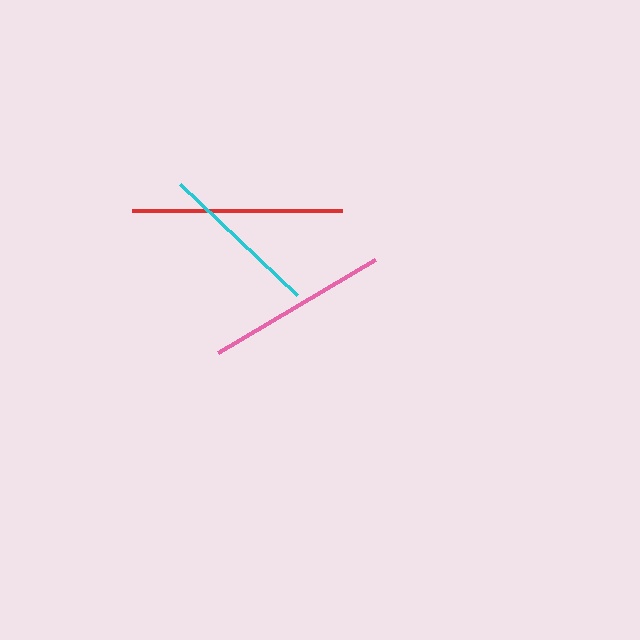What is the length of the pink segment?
The pink segment is approximately 182 pixels long.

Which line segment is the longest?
The red line is the longest at approximately 209 pixels.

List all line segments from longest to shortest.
From longest to shortest: red, pink, cyan.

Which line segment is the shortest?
The cyan line is the shortest at approximately 162 pixels.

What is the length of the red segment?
The red segment is approximately 209 pixels long.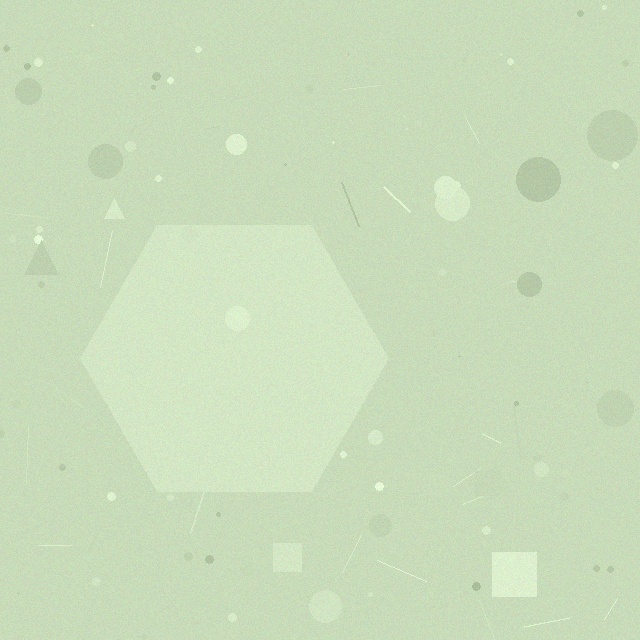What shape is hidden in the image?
A hexagon is hidden in the image.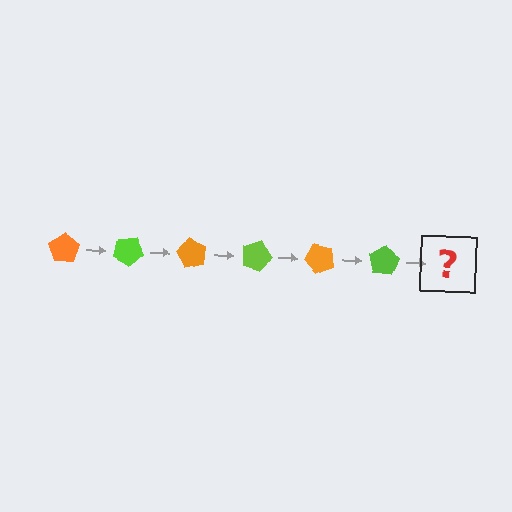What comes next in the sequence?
The next element should be an orange pentagon, rotated 180 degrees from the start.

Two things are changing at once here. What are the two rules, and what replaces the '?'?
The two rules are that it rotates 30 degrees each step and the color cycles through orange and lime. The '?' should be an orange pentagon, rotated 180 degrees from the start.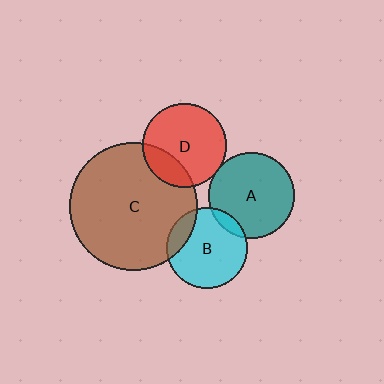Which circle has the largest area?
Circle C (brown).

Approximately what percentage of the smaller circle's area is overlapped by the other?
Approximately 25%.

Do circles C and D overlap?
Yes.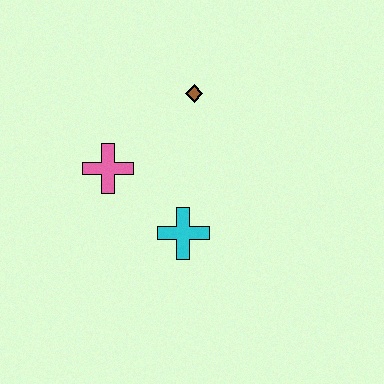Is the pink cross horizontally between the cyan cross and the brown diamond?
No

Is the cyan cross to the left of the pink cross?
No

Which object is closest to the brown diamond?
The pink cross is closest to the brown diamond.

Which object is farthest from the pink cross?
The brown diamond is farthest from the pink cross.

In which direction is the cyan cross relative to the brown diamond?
The cyan cross is below the brown diamond.